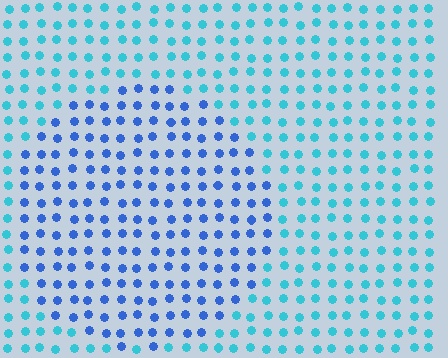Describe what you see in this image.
The image is filled with small cyan elements in a uniform arrangement. A circle-shaped region is visible where the elements are tinted to a slightly different hue, forming a subtle color boundary.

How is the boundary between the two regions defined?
The boundary is defined purely by a slight shift in hue (about 36 degrees). Spacing, size, and orientation are identical on both sides.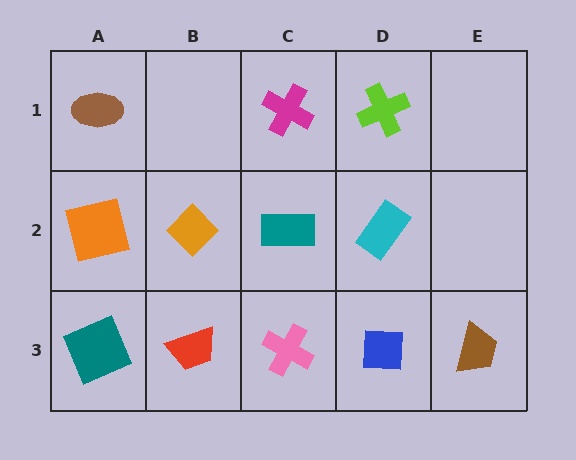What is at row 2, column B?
An orange diamond.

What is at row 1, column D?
A lime cross.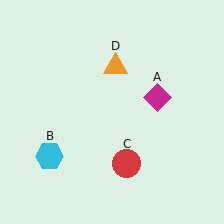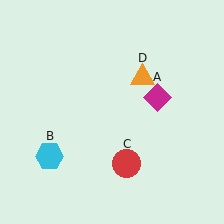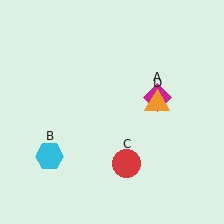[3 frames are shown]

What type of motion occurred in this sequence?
The orange triangle (object D) rotated clockwise around the center of the scene.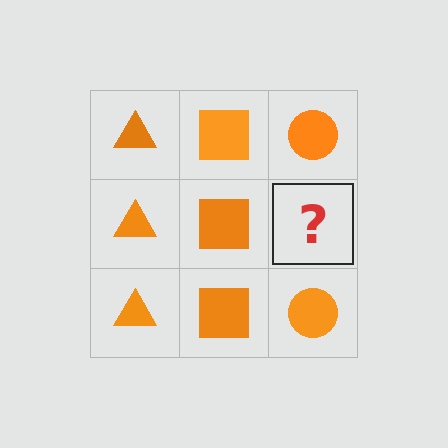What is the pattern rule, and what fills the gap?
The rule is that each column has a consistent shape. The gap should be filled with an orange circle.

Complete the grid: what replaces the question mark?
The question mark should be replaced with an orange circle.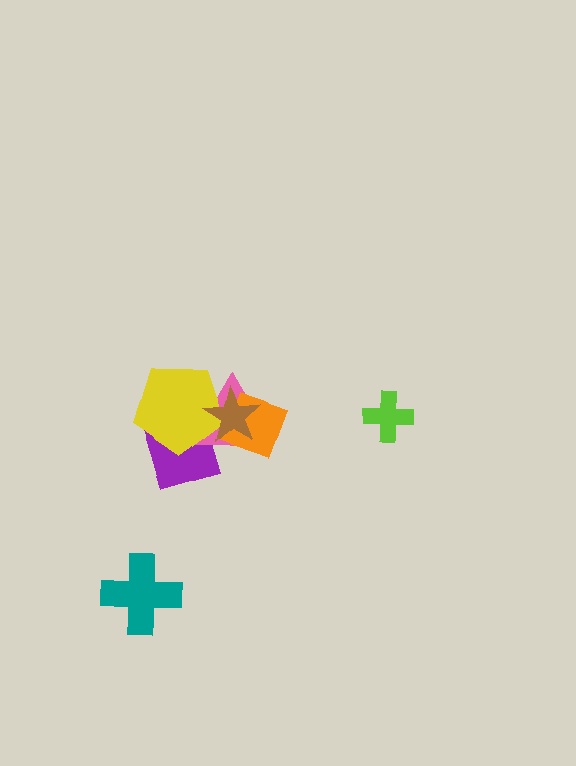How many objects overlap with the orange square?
2 objects overlap with the orange square.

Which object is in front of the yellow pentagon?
The brown star is in front of the yellow pentagon.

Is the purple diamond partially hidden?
Yes, it is partially covered by another shape.